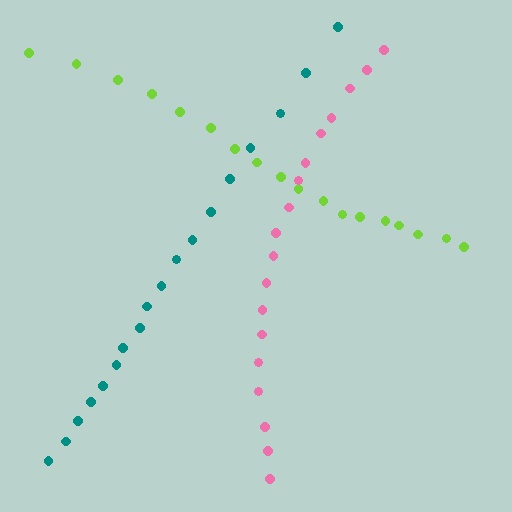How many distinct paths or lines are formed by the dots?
There are 3 distinct paths.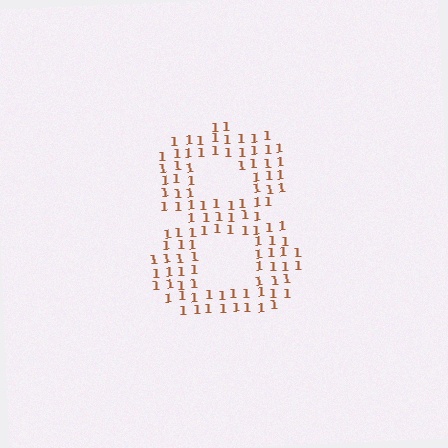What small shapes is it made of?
It is made of small digit 1's.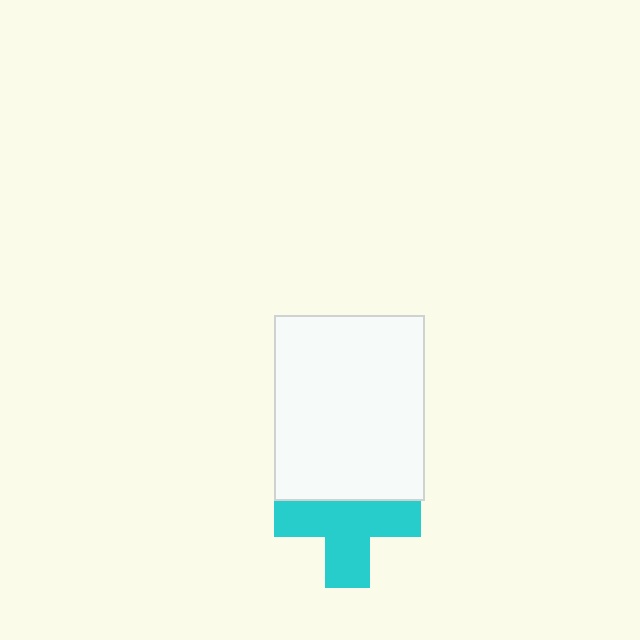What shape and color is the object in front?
The object in front is a white rectangle.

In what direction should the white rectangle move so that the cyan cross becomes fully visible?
The white rectangle should move up. That is the shortest direction to clear the overlap and leave the cyan cross fully visible.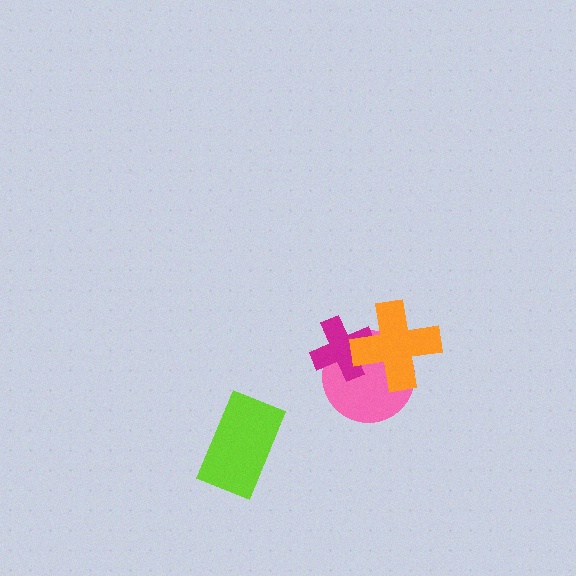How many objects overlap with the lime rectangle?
0 objects overlap with the lime rectangle.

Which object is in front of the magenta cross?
The orange cross is in front of the magenta cross.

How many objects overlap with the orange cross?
2 objects overlap with the orange cross.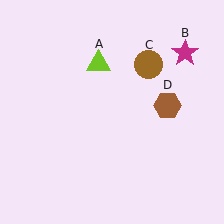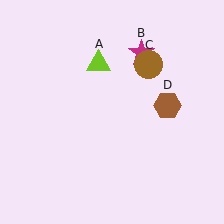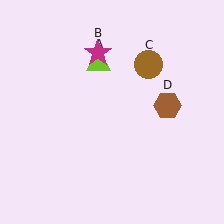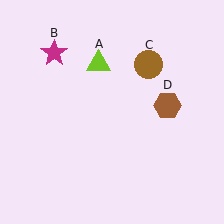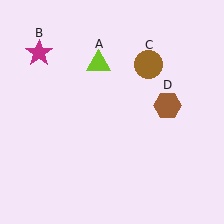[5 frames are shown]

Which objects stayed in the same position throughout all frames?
Lime triangle (object A) and brown circle (object C) and brown hexagon (object D) remained stationary.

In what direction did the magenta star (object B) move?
The magenta star (object B) moved left.